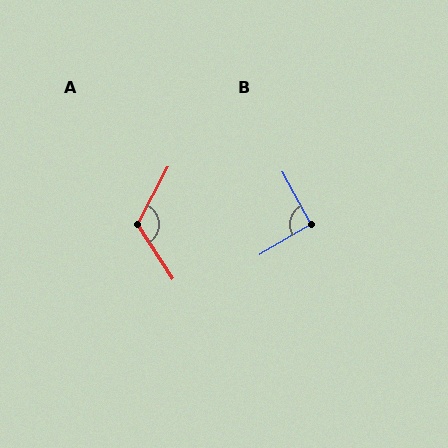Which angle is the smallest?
B, at approximately 92 degrees.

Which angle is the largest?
A, at approximately 119 degrees.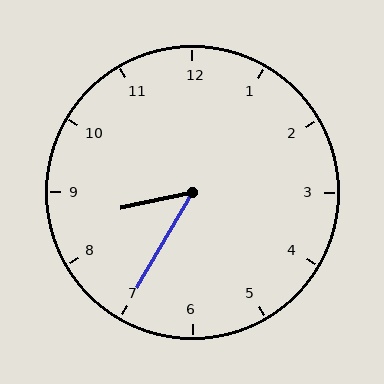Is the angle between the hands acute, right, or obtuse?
It is acute.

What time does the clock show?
8:35.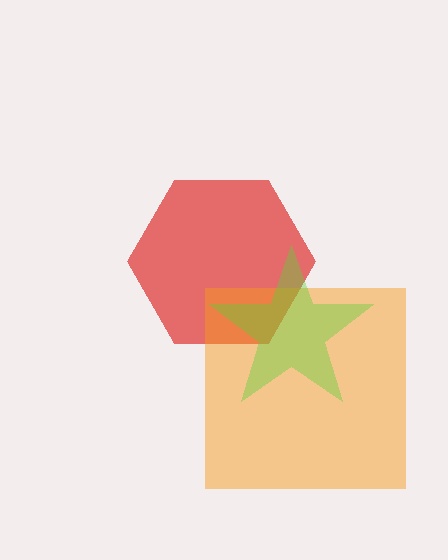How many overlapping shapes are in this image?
There are 3 overlapping shapes in the image.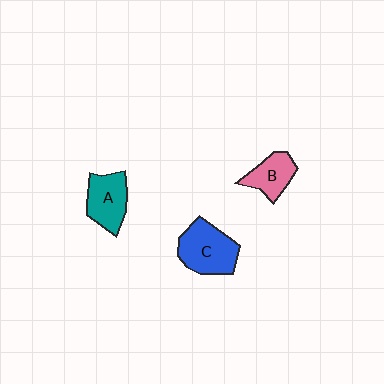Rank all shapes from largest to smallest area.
From largest to smallest: C (blue), A (teal), B (pink).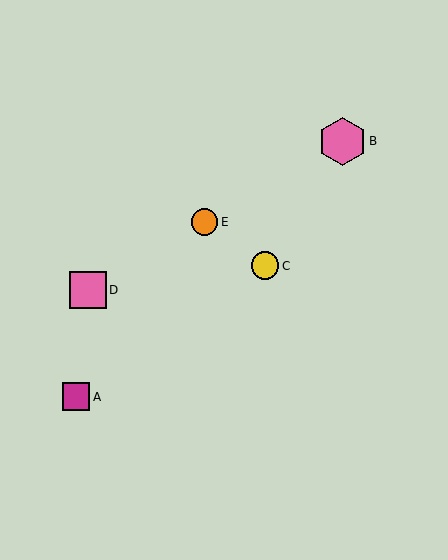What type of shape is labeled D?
Shape D is a pink square.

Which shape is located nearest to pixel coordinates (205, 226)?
The orange circle (labeled E) at (205, 222) is nearest to that location.